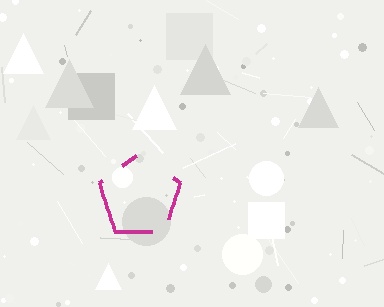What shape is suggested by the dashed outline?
The dashed outline suggests a pentagon.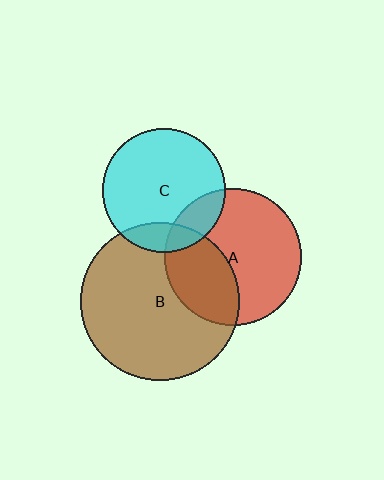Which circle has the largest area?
Circle B (brown).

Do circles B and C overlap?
Yes.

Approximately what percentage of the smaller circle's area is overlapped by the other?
Approximately 15%.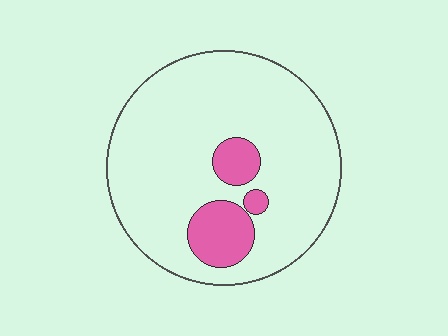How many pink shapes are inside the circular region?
3.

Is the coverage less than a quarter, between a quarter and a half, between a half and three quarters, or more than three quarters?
Less than a quarter.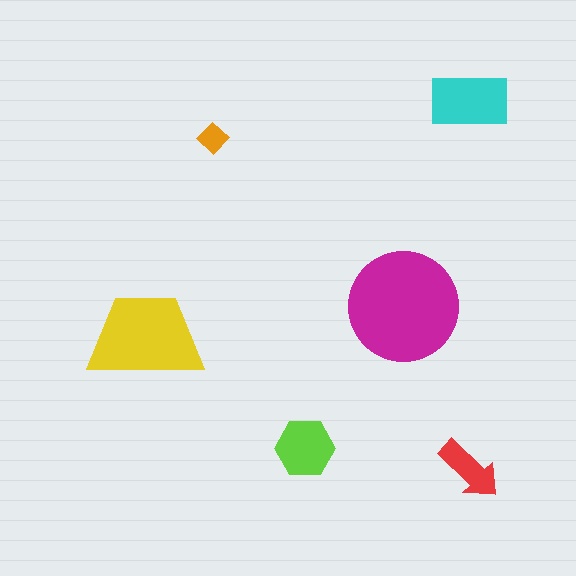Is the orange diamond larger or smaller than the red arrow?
Smaller.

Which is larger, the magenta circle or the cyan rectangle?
The magenta circle.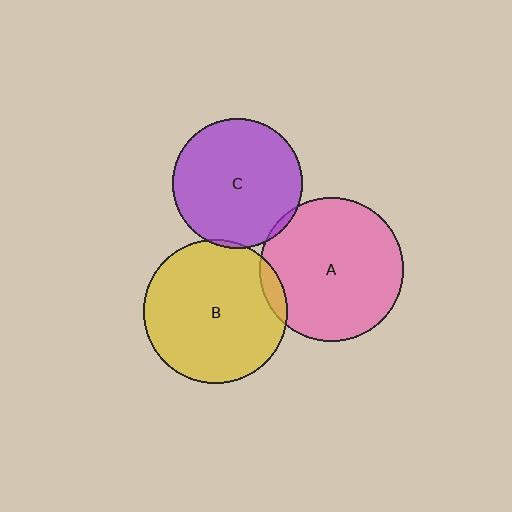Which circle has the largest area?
Circle B (yellow).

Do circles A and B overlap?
Yes.